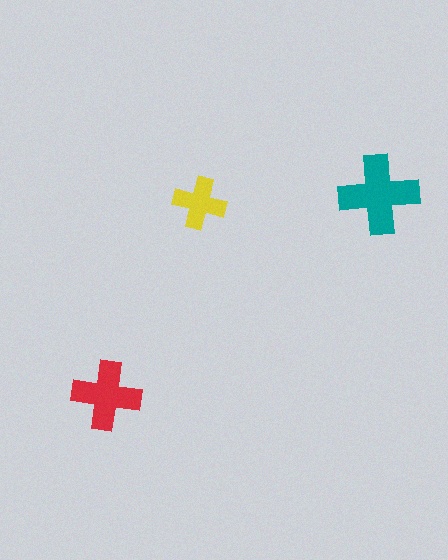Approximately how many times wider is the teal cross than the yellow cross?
About 1.5 times wider.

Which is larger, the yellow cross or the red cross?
The red one.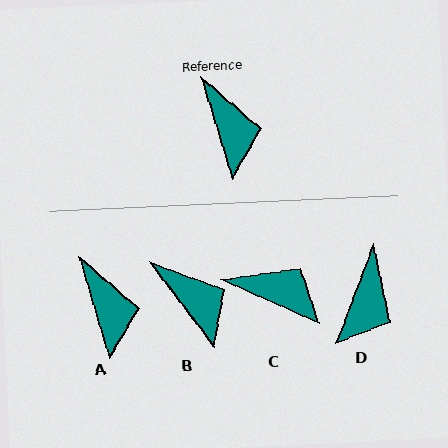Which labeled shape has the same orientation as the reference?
A.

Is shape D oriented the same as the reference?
No, it is off by about 37 degrees.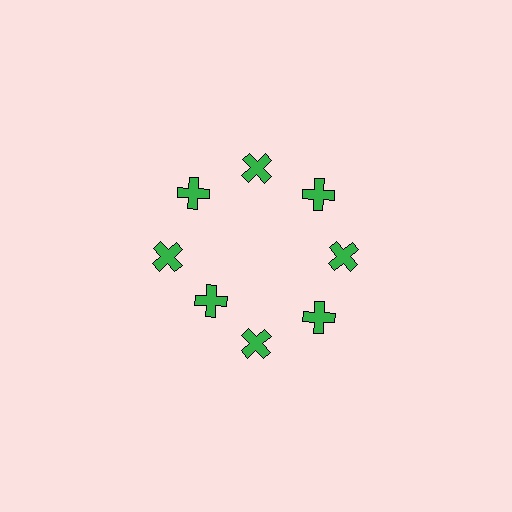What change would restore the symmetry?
The symmetry would be restored by moving it outward, back onto the ring so that all 8 crosses sit at equal angles and equal distance from the center.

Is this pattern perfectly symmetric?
No. The 8 green crosses are arranged in a ring, but one element near the 8 o'clock position is pulled inward toward the center, breaking the 8-fold rotational symmetry.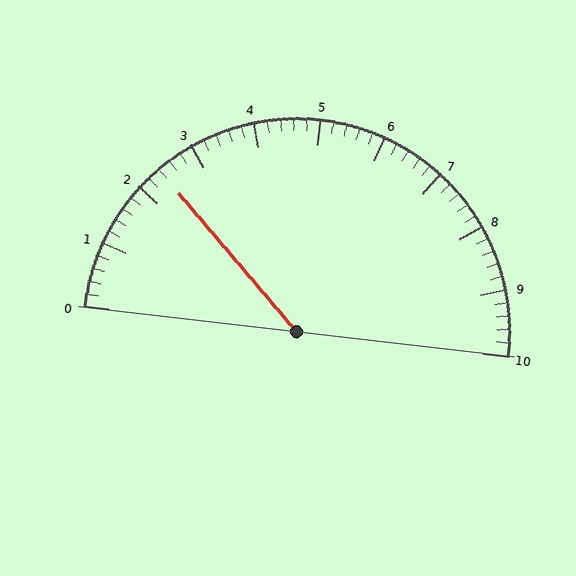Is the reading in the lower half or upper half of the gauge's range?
The reading is in the lower half of the range (0 to 10).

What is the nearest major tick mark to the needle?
The nearest major tick mark is 2.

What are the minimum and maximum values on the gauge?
The gauge ranges from 0 to 10.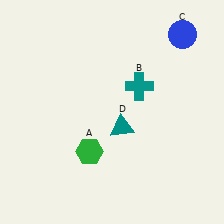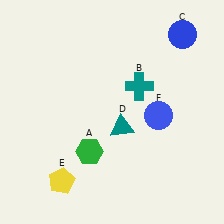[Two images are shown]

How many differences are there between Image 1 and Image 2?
There are 2 differences between the two images.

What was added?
A yellow pentagon (E), a blue circle (F) were added in Image 2.